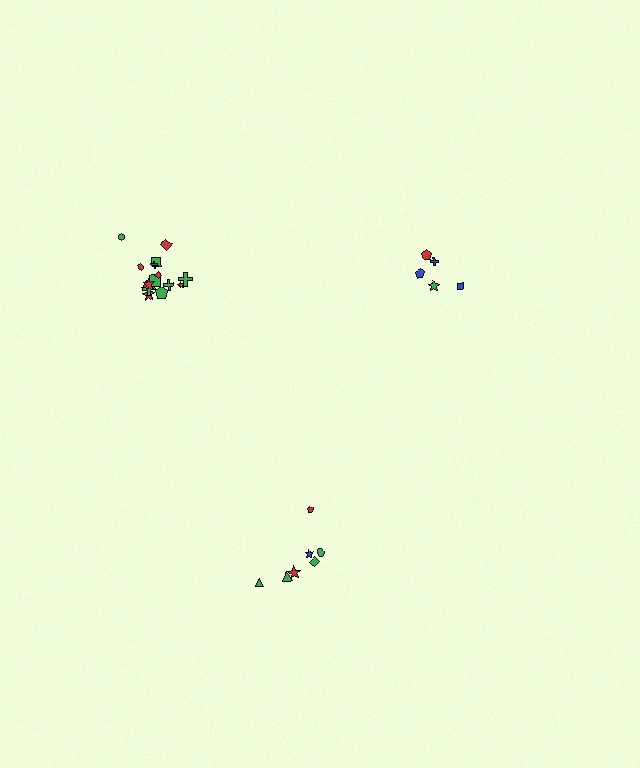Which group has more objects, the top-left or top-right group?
The top-left group.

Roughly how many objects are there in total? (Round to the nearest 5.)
Roughly 25 objects in total.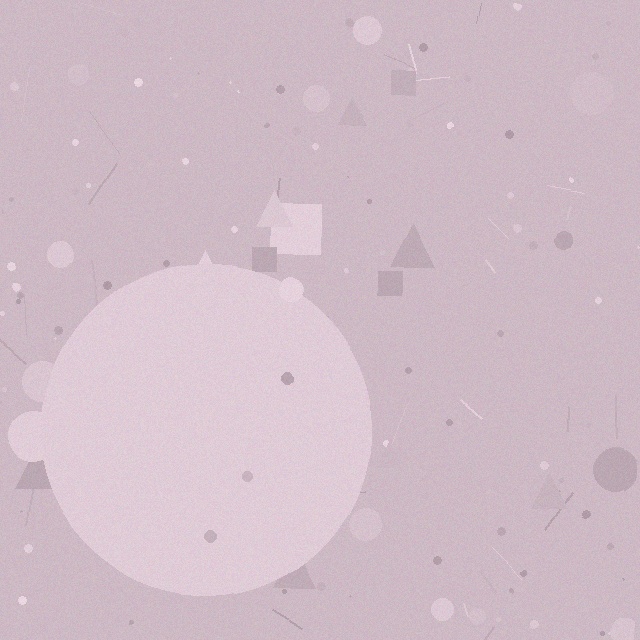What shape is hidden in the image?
A circle is hidden in the image.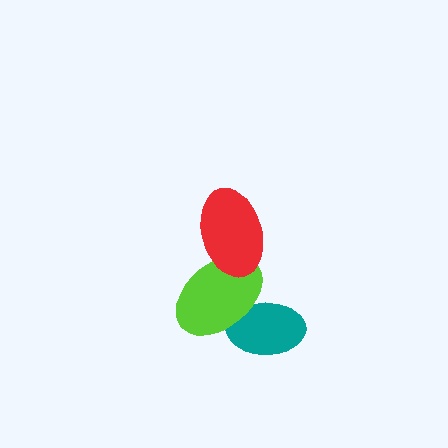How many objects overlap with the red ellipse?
1 object overlaps with the red ellipse.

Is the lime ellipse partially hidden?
Yes, it is partially covered by another shape.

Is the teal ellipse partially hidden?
Yes, it is partially covered by another shape.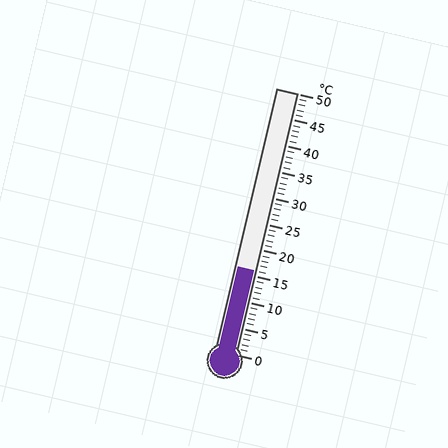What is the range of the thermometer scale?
The thermometer scale ranges from 0°C to 50°C.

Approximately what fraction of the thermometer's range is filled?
The thermometer is filled to approximately 30% of its range.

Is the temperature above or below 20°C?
The temperature is below 20°C.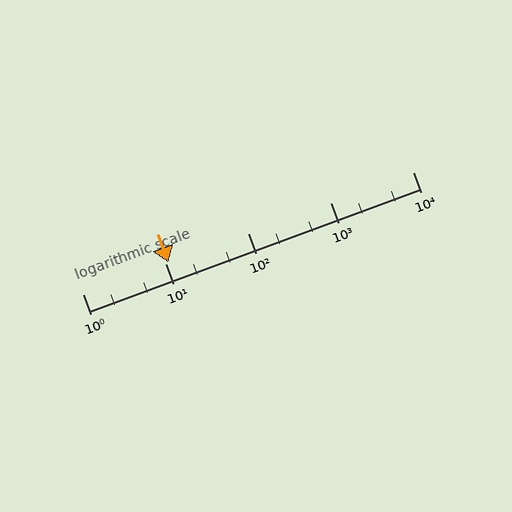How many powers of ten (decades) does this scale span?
The scale spans 4 decades, from 1 to 10000.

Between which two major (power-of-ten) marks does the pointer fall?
The pointer is between 10 and 100.